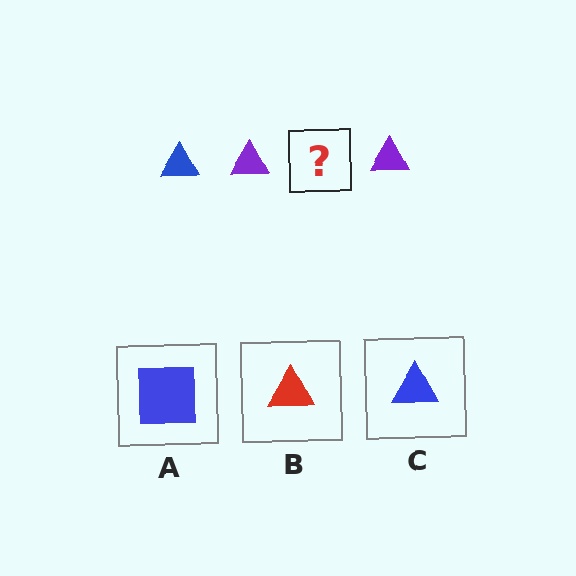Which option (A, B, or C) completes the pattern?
C.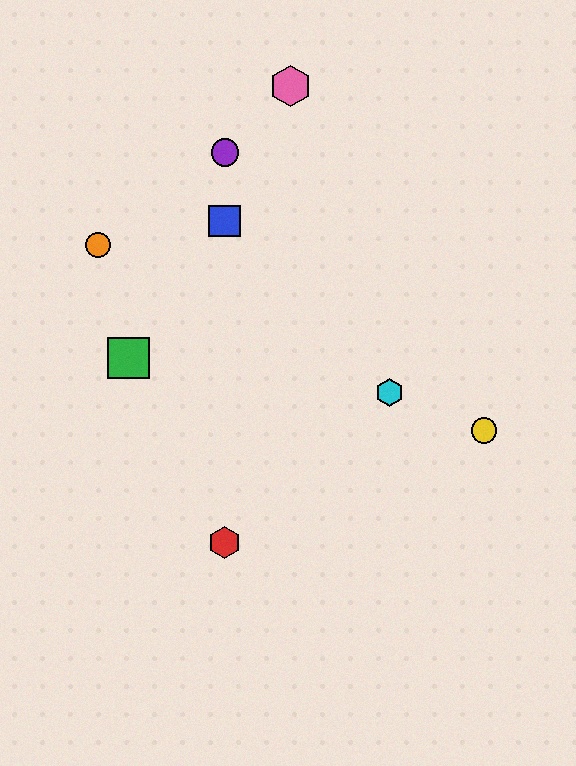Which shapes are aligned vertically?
The red hexagon, the blue square, the purple circle are aligned vertically.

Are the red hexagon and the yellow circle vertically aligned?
No, the red hexagon is at x≈225 and the yellow circle is at x≈484.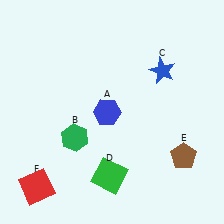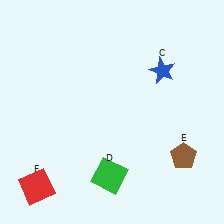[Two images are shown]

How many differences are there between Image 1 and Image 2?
There are 2 differences between the two images.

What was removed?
The green hexagon (B), the blue hexagon (A) were removed in Image 2.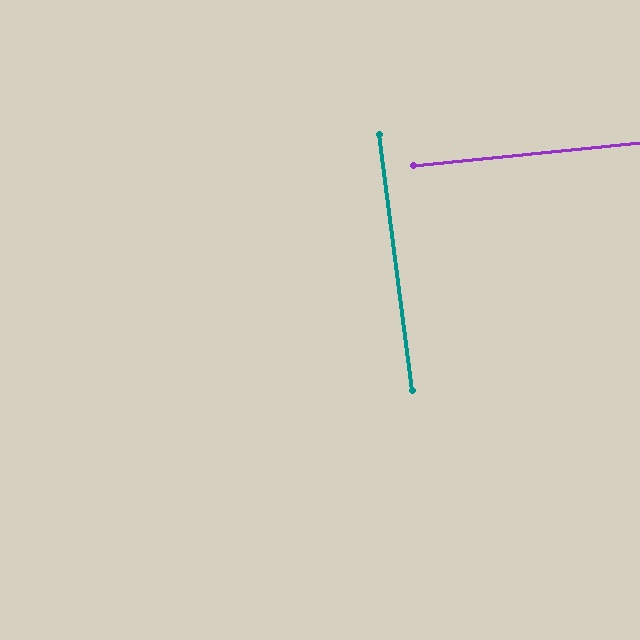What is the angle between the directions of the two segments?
Approximately 88 degrees.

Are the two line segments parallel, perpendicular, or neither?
Perpendicular — they meet at approximately 88°.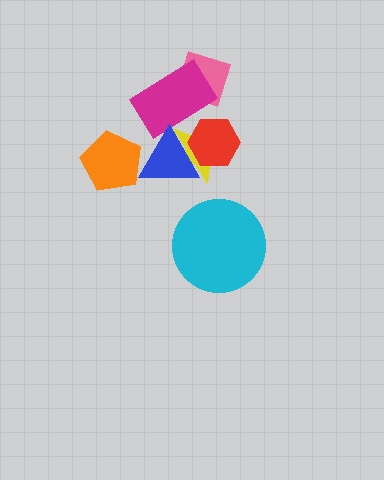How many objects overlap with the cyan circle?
0 objects overlap with the cyan circle.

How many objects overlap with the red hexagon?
2 objects overlap with the red hexagon.